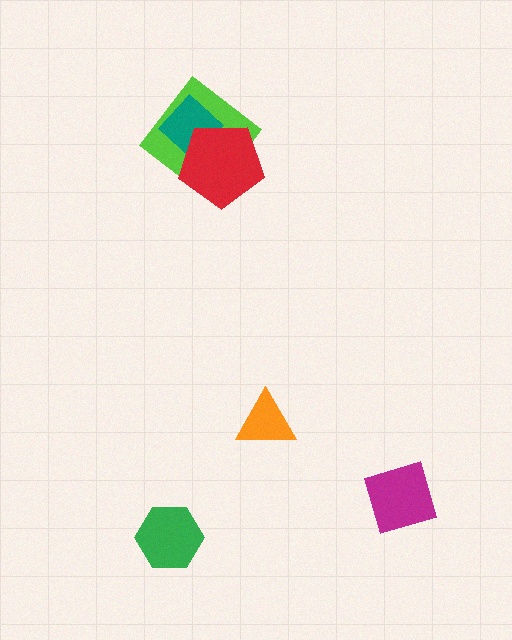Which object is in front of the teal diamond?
The red pentagon is in front of the teal diamond.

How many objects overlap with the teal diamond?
2 objects overlap with the teal diamond.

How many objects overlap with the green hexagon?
0 objects overlap with the green hexagon.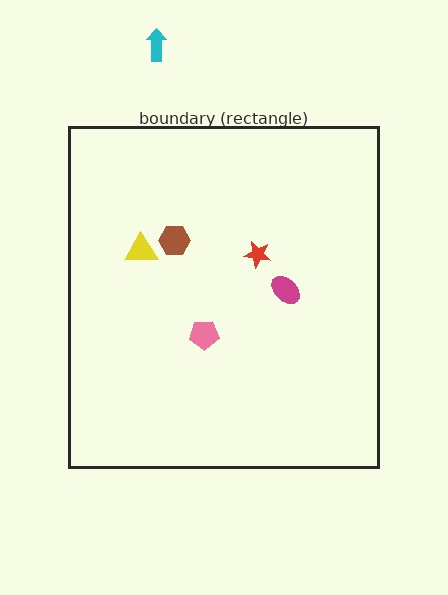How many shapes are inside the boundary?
5 inside, 1 outside.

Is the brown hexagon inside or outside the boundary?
Inside.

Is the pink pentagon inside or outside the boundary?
Inside.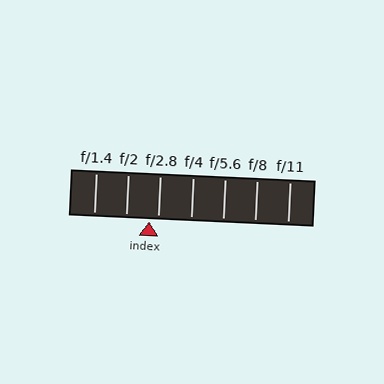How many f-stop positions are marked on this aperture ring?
There are 7 f-stop positions marked.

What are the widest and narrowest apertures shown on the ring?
The widest aperture shown is f/1.4 and the narrowest is f/11.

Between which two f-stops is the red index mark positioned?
The index mark is between f/2 and f/2.8.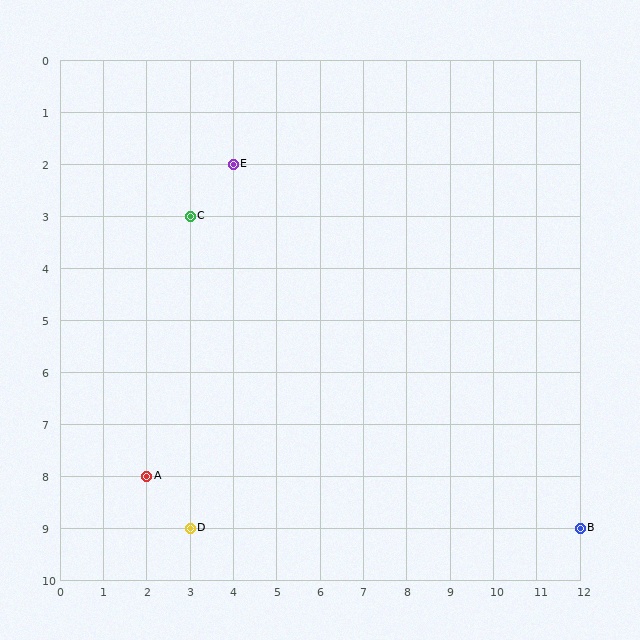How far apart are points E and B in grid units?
Points E and B are 8 columns and 7 rows apart (about 10.6 grid units diagonally).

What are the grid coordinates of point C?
Point C is at grid coordinates (3, 3).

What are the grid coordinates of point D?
Point D is at grid coordinates (3, 9).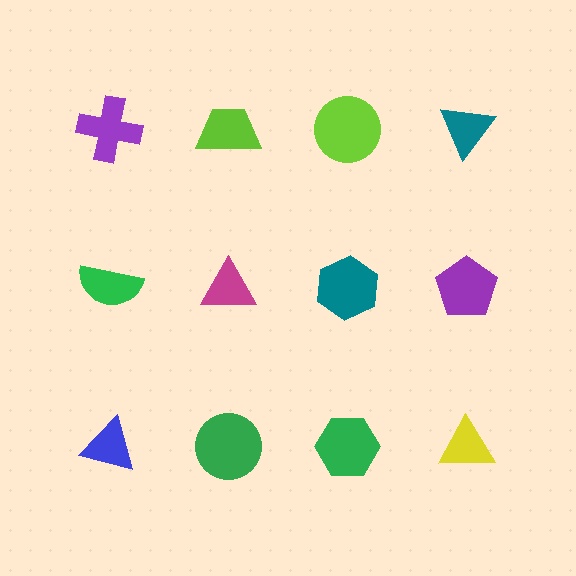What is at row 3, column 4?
A yellow triangle.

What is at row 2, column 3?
A teal hexagon.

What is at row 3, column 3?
A green hexagon.